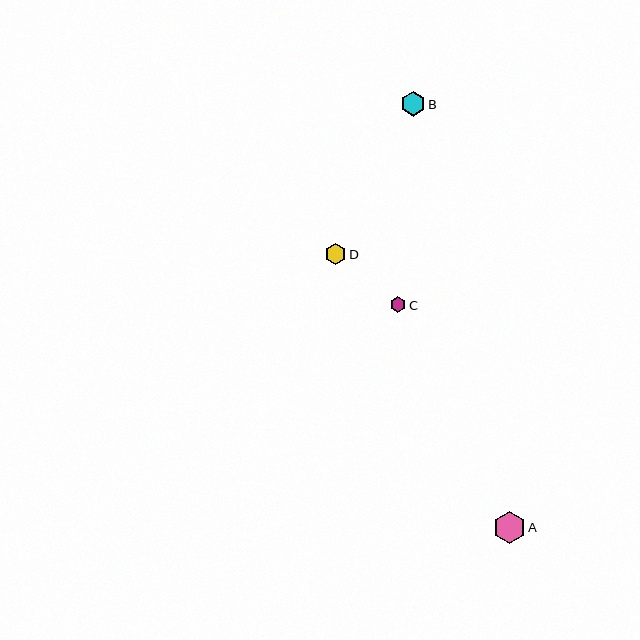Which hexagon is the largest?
Hexagon A is the largest with a size of approximately 32 pixels.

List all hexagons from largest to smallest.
From largest to smallest: A, B, D, C.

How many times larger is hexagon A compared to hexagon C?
Hexagon A is approximately 2.0 times the size of hexagon C.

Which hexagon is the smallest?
Hexagon C is the smallest with a size of approximately 16 pixels.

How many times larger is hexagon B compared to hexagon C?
Hexagon B is approximately 1.6 times the size of hexagon C.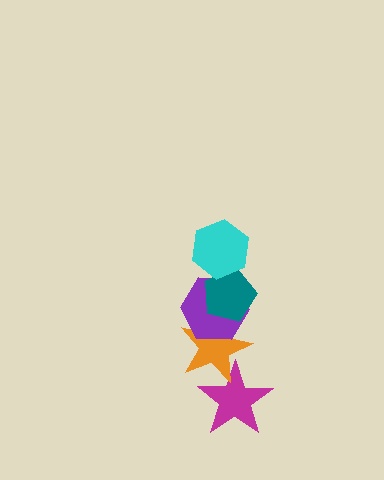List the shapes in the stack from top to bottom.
From top to bottom: the cyan hexagon, the teal pentagon, the purple hexagon, the orange star, the magenta star.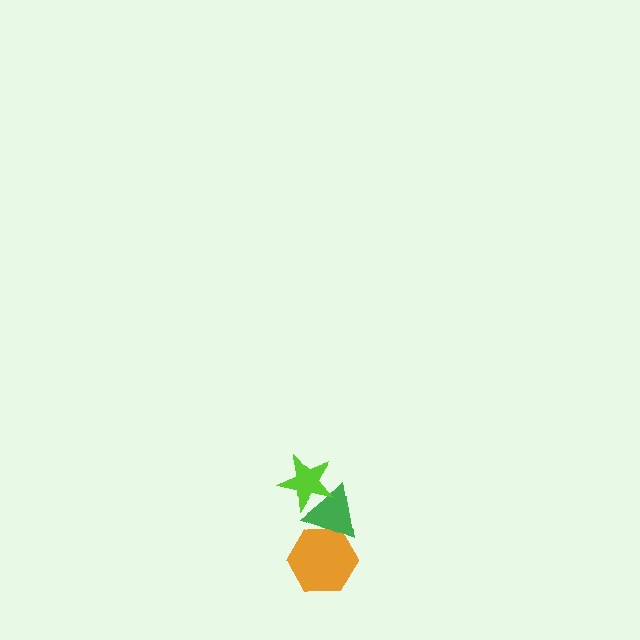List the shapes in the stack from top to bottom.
From top to bottom: the lime star, the green triangle, the orange hexagon.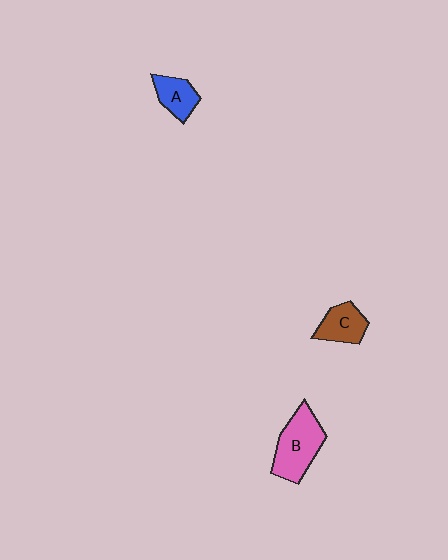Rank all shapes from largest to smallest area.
From largest to smallest: B (pink), C (brown), A (blue).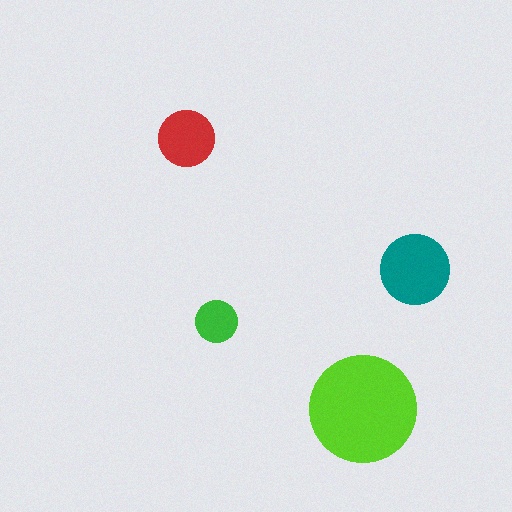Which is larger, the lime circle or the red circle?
The lime one.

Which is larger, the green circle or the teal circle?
The teal one.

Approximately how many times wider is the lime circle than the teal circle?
About 1.5 times wider.